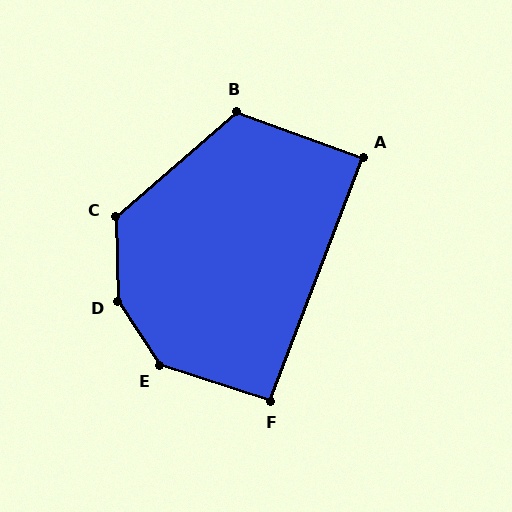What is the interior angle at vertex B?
Approximately 119 degrees (obtuse).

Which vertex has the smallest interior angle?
A, at approximately 89 degrees.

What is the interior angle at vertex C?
Approximately 130 degrees (obtuse).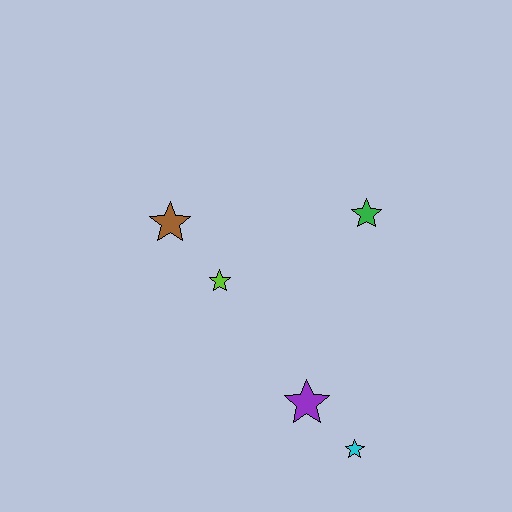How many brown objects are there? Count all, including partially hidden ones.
There is 1 brown object.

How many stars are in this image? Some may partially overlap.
There are 5 stars.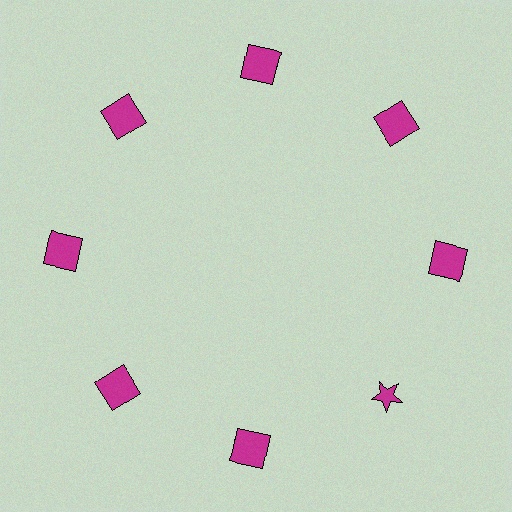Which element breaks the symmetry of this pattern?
The magenta star at roughly the 4 o'clock position breaks the symmetry. All other shapes are magenta squares.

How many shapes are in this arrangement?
There are 8 shapes arranged in a ring pattern.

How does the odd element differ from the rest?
It has a different shape: star instead of square.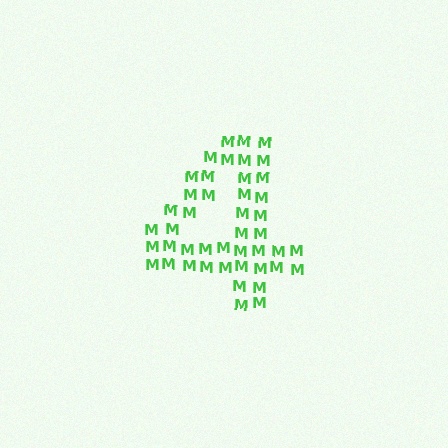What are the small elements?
The small elements are letter M's.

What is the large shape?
The large shape is the digit 4.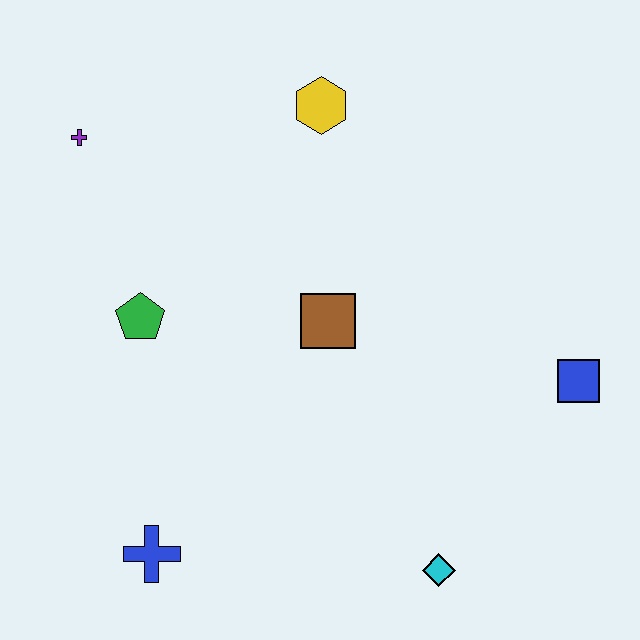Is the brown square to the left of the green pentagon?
No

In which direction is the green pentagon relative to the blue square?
The green pentagon is to the left of the blue square.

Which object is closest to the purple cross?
The green pentagon is closest to the purple cross.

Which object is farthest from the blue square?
The purple cross is farthest from the blue square.